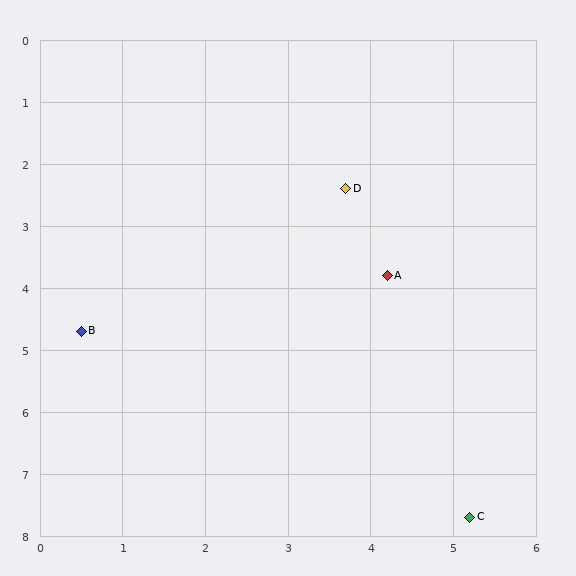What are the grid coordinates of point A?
Point A is at approximately (4.2, 3.8).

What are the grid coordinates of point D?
Point D is at approximately (3.7, 2.4).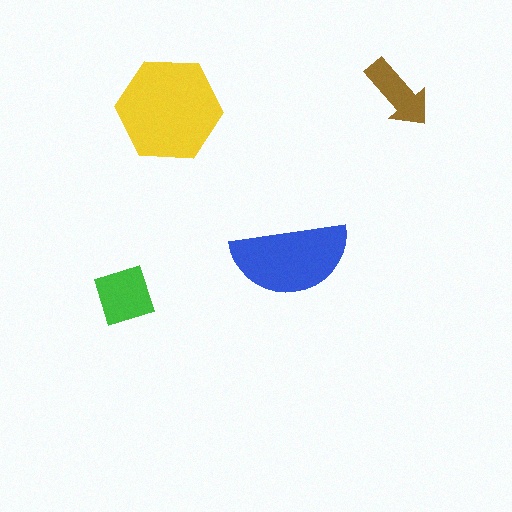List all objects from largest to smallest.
The yellow hexagon, the blue semicircle, the green diamond, the brown arrow.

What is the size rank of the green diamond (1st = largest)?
3rd.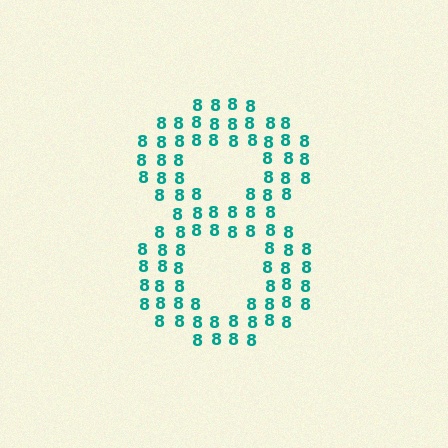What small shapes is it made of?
It is made of small digit 8's.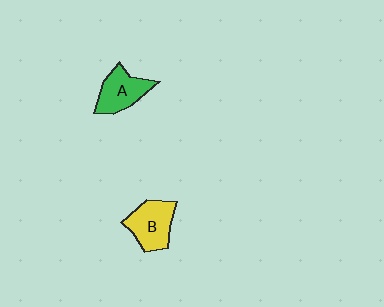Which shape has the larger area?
Shape B (yellow).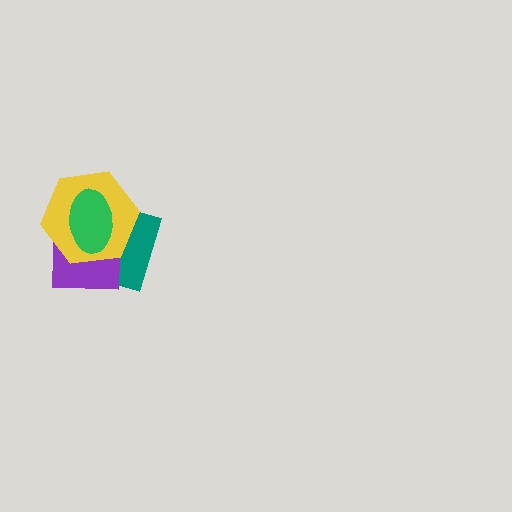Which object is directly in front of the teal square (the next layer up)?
The purple square is directly in front of the teal square.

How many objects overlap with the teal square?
3 objects overlap with the teal square.